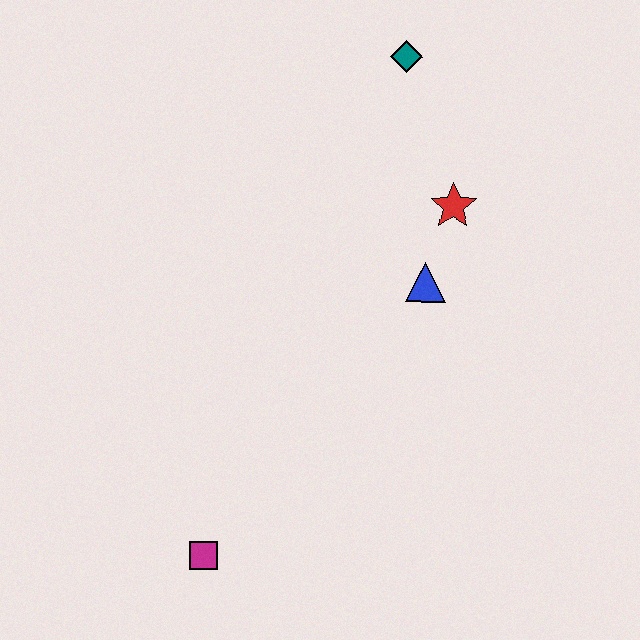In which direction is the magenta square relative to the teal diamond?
The magenta square is below the teal diamond.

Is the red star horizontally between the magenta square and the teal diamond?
No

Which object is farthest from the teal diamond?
The magenta square is farthest from the teal diamond.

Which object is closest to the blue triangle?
The red star is closest to the blue triangle.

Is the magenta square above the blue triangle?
No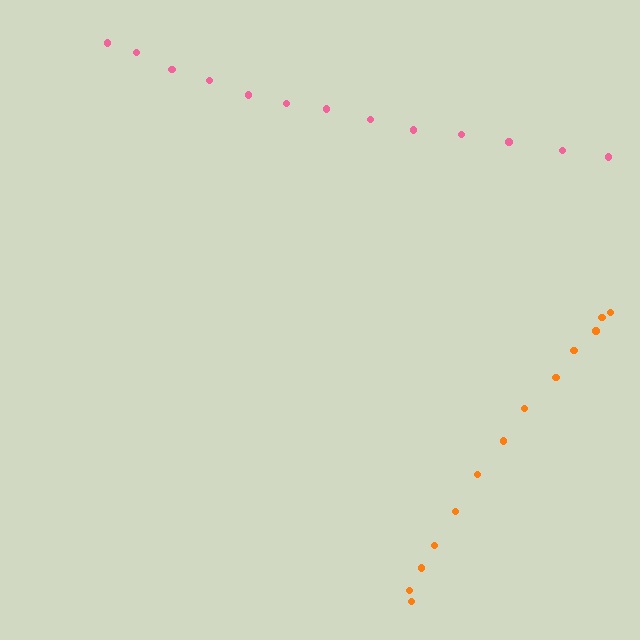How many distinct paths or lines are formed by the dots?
There are 2 distinct paths.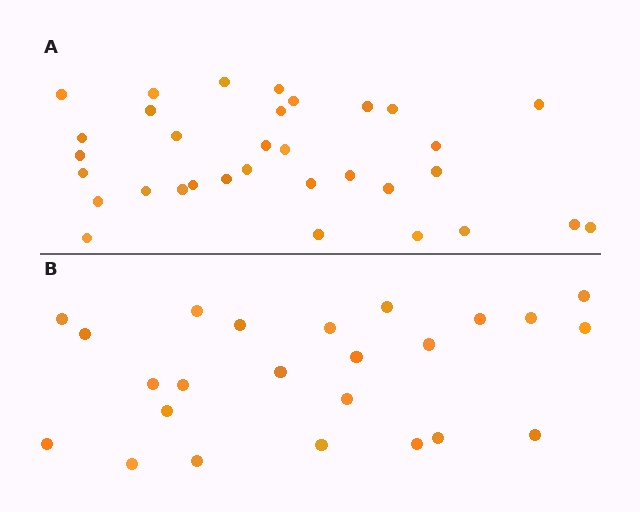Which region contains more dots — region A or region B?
Region A (the top region) has more dots.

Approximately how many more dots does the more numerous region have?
Region A has roughly 8 or so more dots than region B.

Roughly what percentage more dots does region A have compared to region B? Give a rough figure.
About 40% more.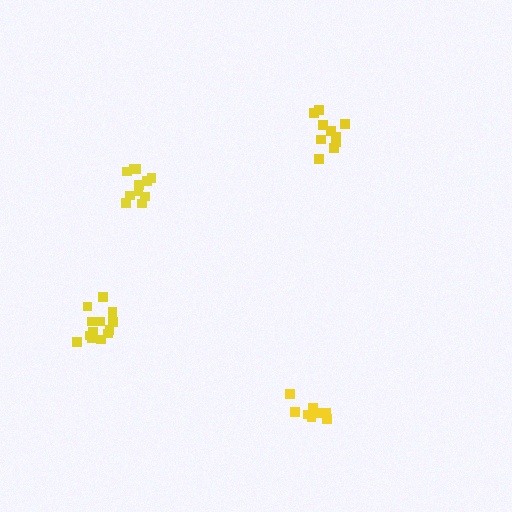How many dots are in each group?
Group 1: 11 dots, Group 2: 11 dots, Group 3: 13 dots, Group 4: 8 dots (43 total).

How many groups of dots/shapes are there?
There are 4 groups.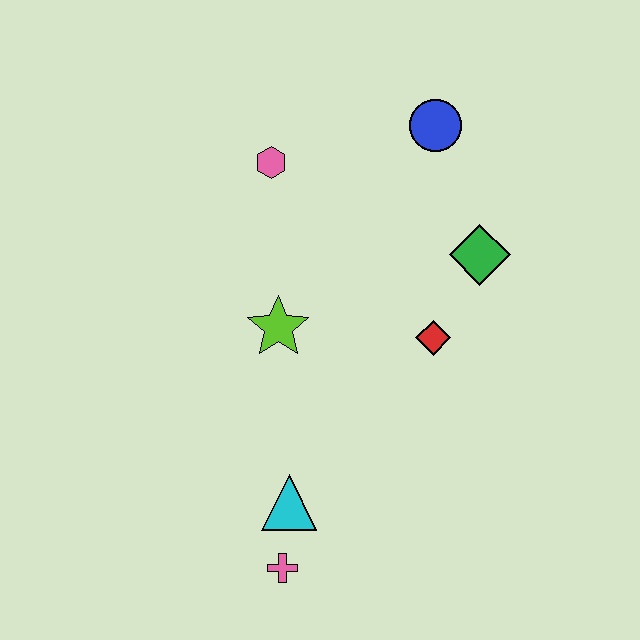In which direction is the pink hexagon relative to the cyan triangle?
The pink hexagon is above the cyan triangle.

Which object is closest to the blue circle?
The green diamond is closest to the blue circle.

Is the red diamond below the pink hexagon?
Yes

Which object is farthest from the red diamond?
The pink cross is farthest from the red diamond.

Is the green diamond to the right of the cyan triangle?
Yes